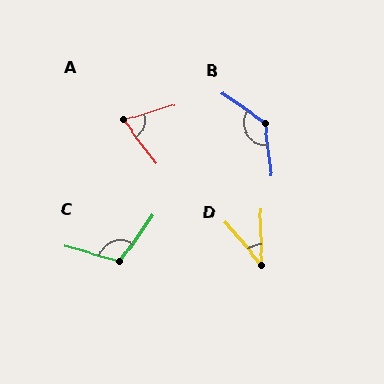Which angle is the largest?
B, at approximately 132 degrees.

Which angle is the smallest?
D, at approximately 39 degrees.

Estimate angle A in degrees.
Approximately 70 degrees.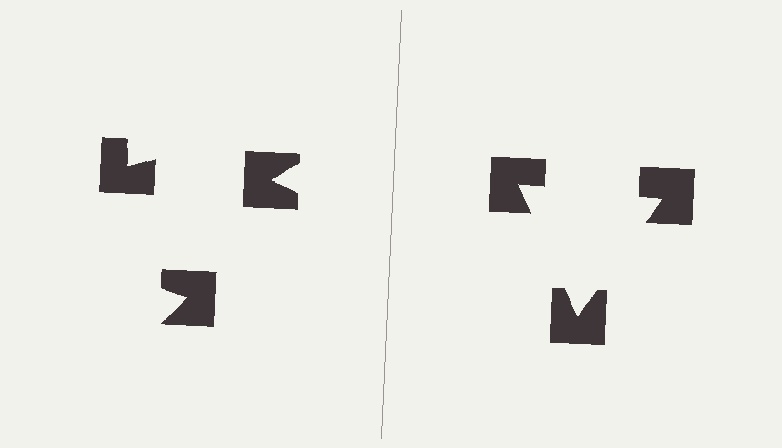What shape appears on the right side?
An illusory triangle.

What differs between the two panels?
The notched squares are positioned identically on both sides; only the wedge orientations differ. On the right they align to a triangle; on the left they are misaligned.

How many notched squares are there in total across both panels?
6 — 3 on each side.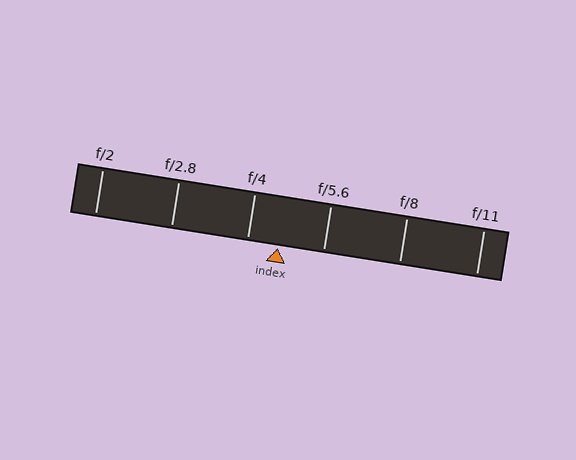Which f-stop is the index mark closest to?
The index mark is closest to f/4.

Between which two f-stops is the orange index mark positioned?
The index mark is between f/4 and f/5.6.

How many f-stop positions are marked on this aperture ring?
There are 6 f-stop positions marked.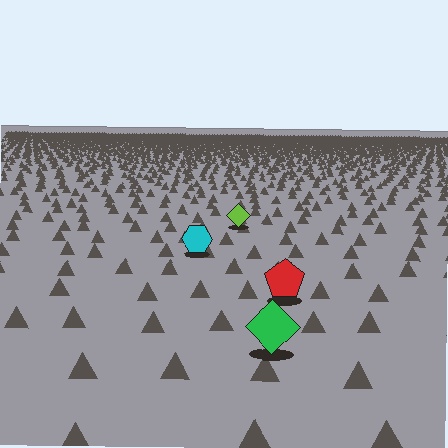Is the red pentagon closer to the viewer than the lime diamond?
Yes. The red pentagon is closer — you can tell from the texture gradient: the ground texture is coarser near it.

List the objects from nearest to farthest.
From nearest to farthest: the green diamond, the red pentagon, the cyan hexagon, the lime diamond.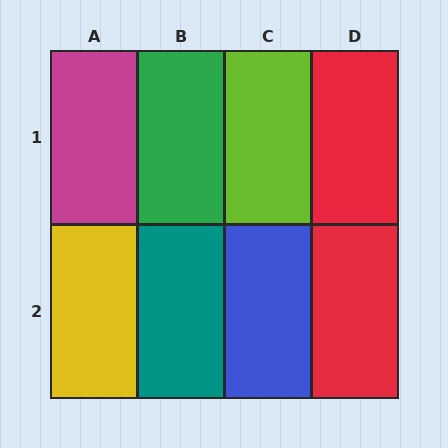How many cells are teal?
1 cell is teal.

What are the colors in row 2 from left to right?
Yellow, teal, blue, red.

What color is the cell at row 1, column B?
Green.